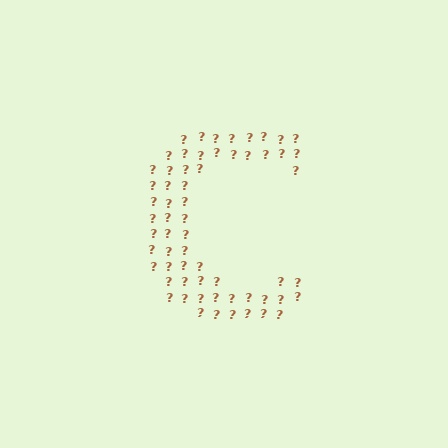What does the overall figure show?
The overall figure shows the letter C.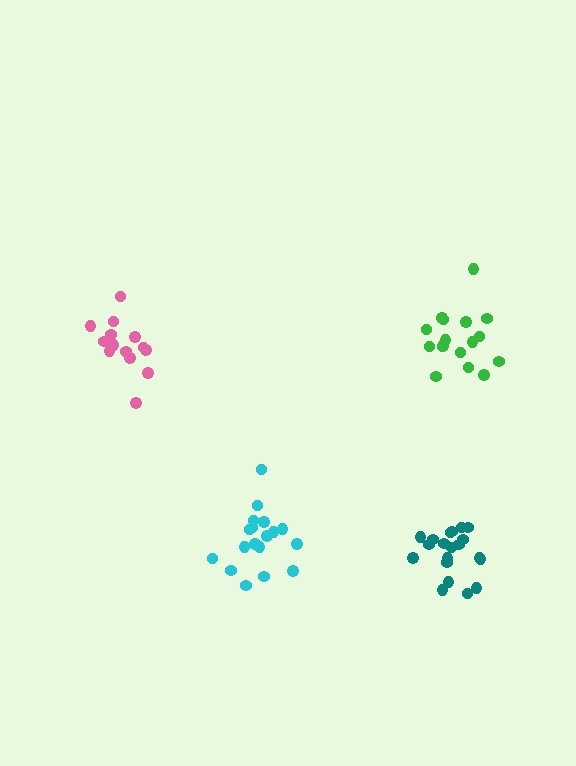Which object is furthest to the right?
The green cluster is rightmost.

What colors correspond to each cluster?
The clusters are colored: green, cyan, teal, pink.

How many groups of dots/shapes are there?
There are 4 groups.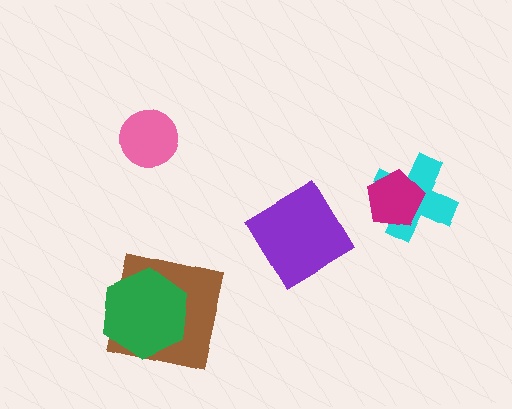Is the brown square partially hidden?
Yes, it is partially covered by another shape.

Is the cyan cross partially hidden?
Yes, it is partially covered by another shape.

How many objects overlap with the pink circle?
0 objects overlap with the pink circle.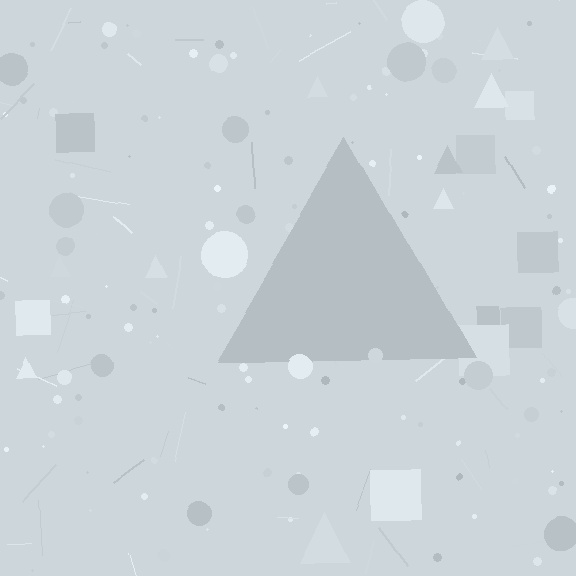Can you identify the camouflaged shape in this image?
The camouflaged shape is a triangle.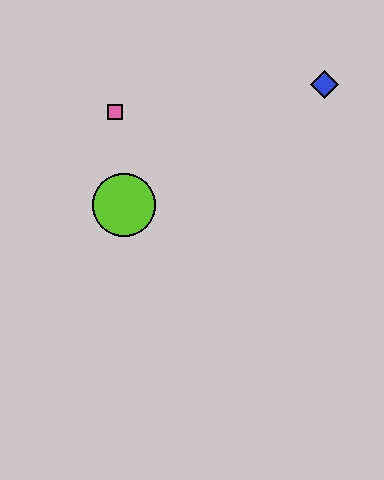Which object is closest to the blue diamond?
The pink square is closest to the blue diamond.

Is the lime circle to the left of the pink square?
No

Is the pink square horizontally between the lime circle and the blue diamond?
No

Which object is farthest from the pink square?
The blue diamond is farthest from the pink square.